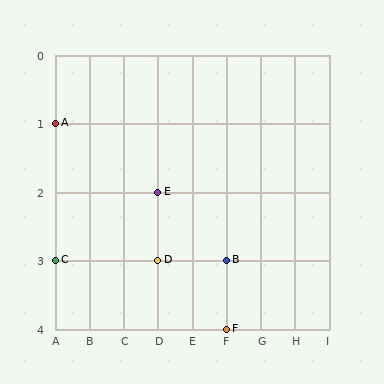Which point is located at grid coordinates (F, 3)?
Point B is at (F, 3).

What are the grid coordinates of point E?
Point E is at grid coordinates (D, 2).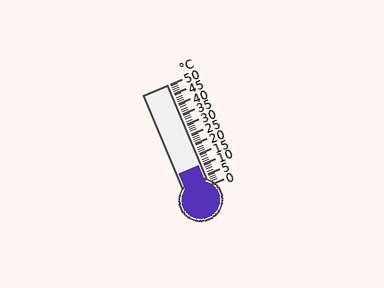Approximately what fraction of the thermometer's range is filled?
The thermometer is filled to approximately 20% of its range.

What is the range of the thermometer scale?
The thermometer scale ranges from 0°C to 50°C.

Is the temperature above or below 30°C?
The temperature is below 30°C.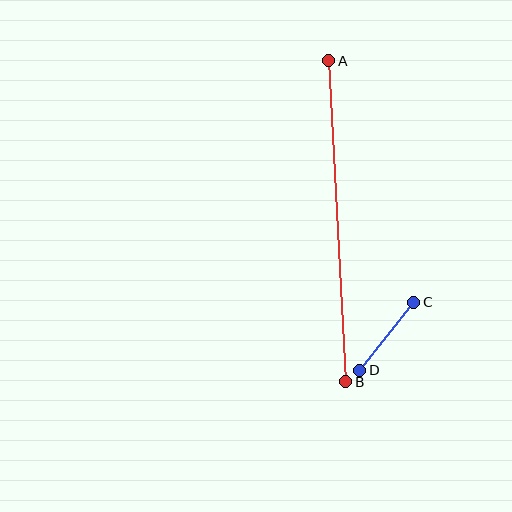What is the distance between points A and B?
The distance is approximately 321 pixels.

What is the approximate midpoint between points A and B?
The midpoint is at approximately (337, 221) pixels.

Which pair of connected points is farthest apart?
Points A and B are farthest apart.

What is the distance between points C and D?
The distance is approximately 86 pixels.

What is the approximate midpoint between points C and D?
The midpoint is at approximately (387, 336) pixels.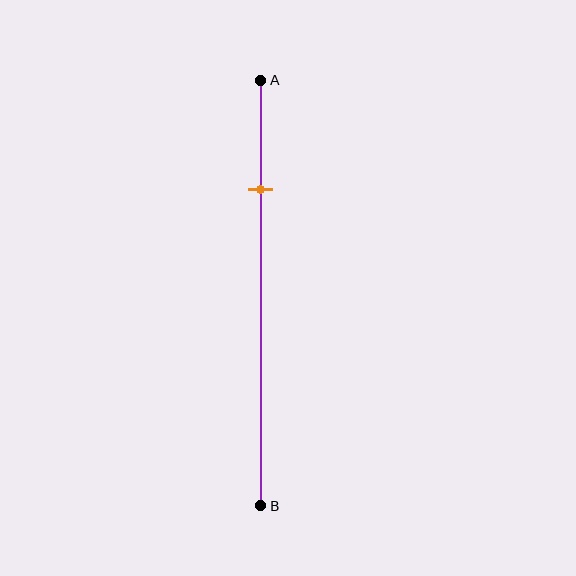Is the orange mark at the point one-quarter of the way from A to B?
Yes, the mark is approximately at the one-quarter point.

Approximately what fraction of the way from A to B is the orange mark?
The orange mark is approximately 25% of the way from A to B.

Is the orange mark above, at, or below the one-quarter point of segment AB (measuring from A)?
The orange mark is approximately at the one-quarter point of segment AB.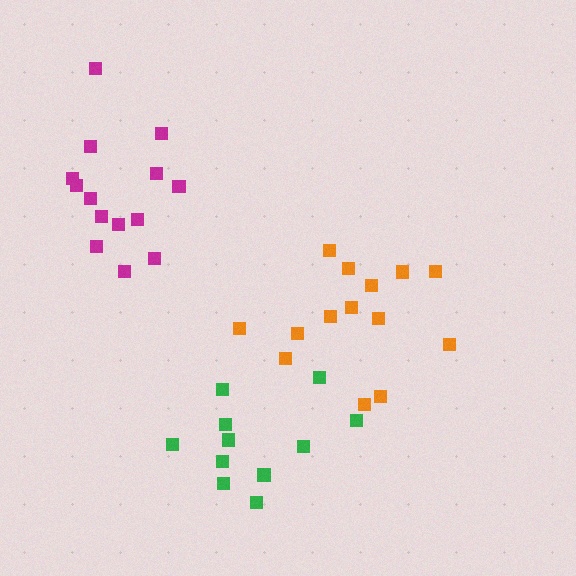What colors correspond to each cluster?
The clusters are colored: orange, green, magenta.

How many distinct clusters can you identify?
There are 3 distinct clusters.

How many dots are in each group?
Group 1: 14 dots, Group 2: 11 dots, Group 3: 14 dots (39 total).